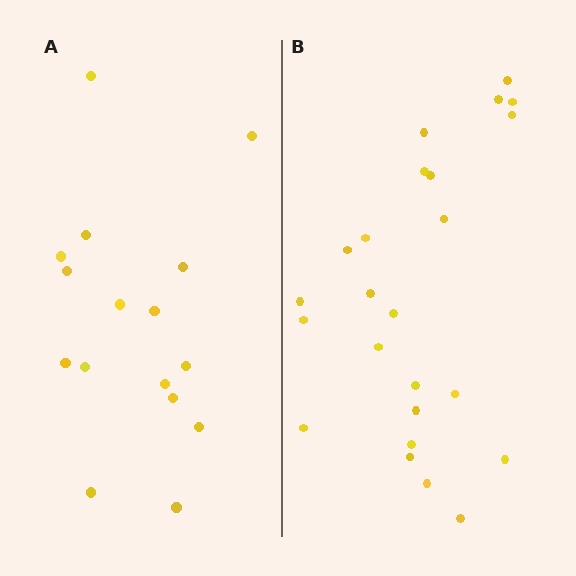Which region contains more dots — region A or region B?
Region B (the right region) has more dots.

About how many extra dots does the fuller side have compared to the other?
Region B has roughly 8 or so more dots than region A.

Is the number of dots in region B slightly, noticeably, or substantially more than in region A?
Region B has substantially more. The ratio is roughly 1.5 to 1.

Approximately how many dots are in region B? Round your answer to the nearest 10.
About 20 dots. (The exact count is 24, which rounds to 20.)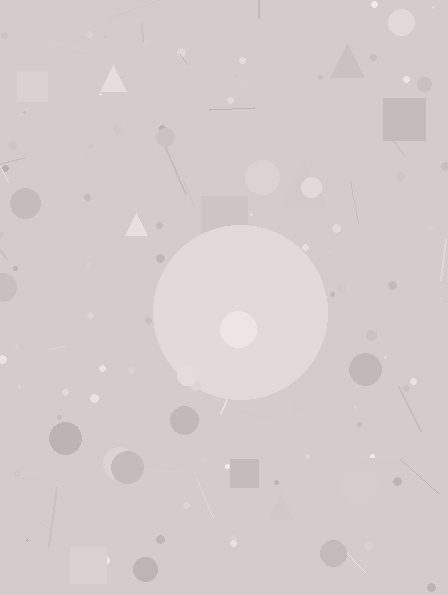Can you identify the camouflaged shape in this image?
The camouflaged shape is a circle.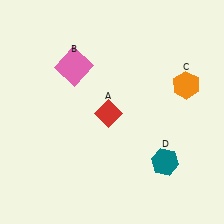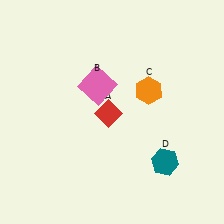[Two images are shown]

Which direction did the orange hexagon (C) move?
The orange hexagon (C) moved left.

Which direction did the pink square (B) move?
The pink square (B) moved right.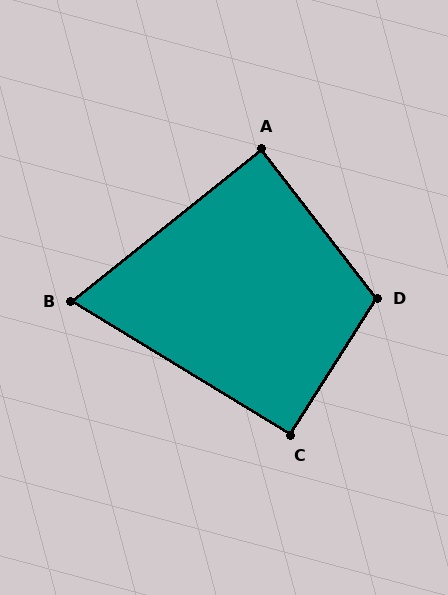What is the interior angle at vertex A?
Approximately 89 degrees (approximately right).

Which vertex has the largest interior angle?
D, at approximately 110 degrees.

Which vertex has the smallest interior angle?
B, at approximately 70 degrees.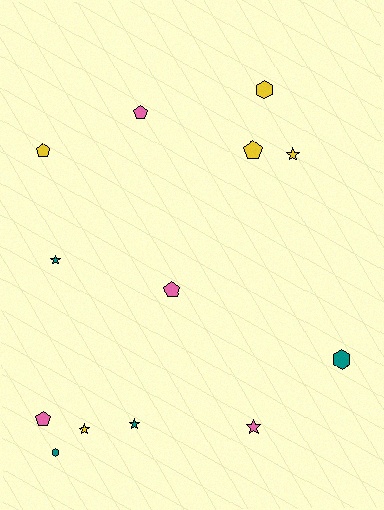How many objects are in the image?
There are 13 objects.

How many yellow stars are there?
There are 2 yellow stars.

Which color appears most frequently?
Yellow, with 5 objects.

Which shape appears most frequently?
Pentagon, with 5 objects.